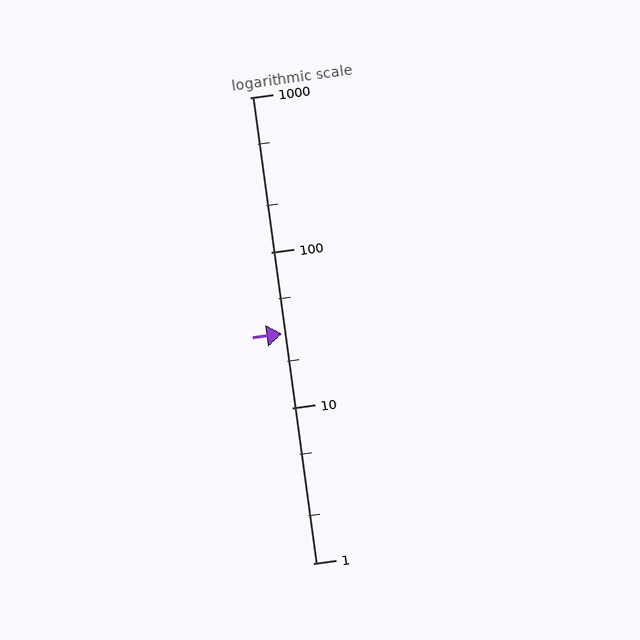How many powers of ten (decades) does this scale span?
The scale spans 3 decades, from 1 to 1000.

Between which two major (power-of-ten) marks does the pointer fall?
The pointer is between 10 and 100.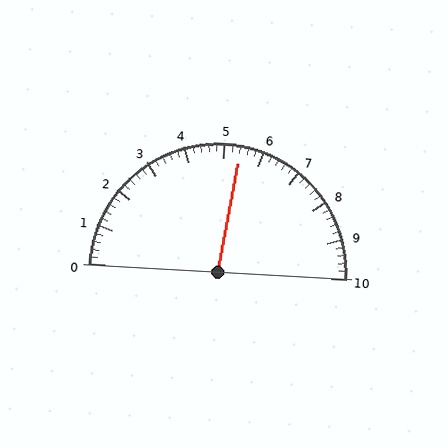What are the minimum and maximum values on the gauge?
The gauge ranges from 0 to 10.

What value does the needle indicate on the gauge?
The needle indicates approximately 5.4.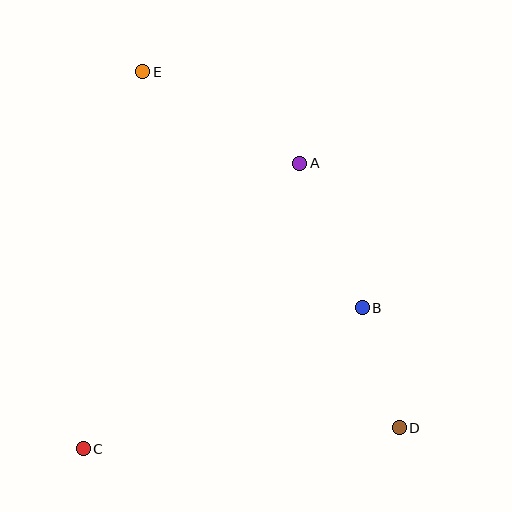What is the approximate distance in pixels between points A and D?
The distance between A and D is approximately 283 pixels.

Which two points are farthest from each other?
Points D and E are farthest from each other.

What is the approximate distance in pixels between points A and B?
The distance between A and B is approximately 157 pixels.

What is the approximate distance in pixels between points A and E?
The distance between A and E is approximately 182 pixels.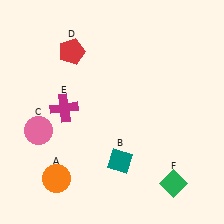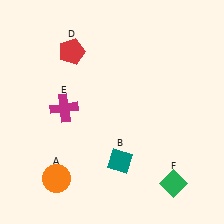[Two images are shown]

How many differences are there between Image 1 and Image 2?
There is 1 difference between the two images.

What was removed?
The pink circle (C) was removed in Image 2.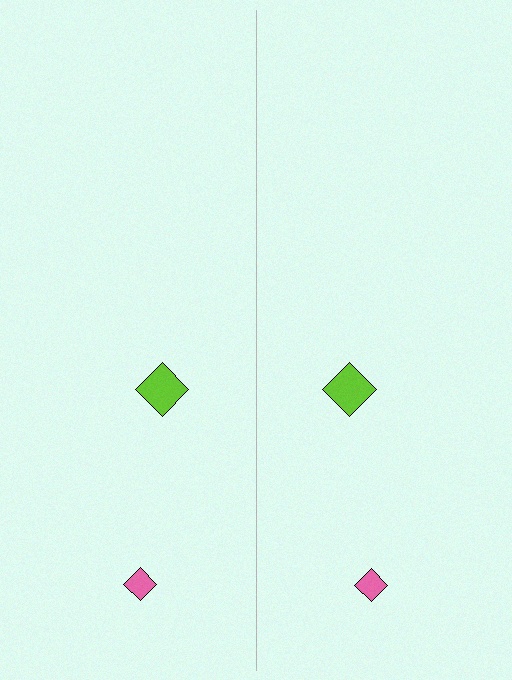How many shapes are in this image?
There are 4 shapes in this image.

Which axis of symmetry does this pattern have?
The pattern has a vertical axis of symmetry running through the center of the image.